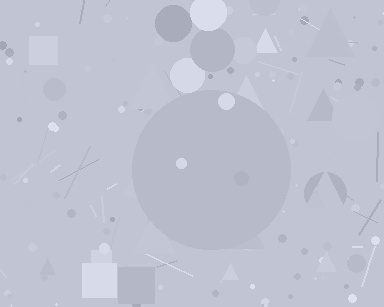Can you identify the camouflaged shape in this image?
The camouflaged shape is a circle.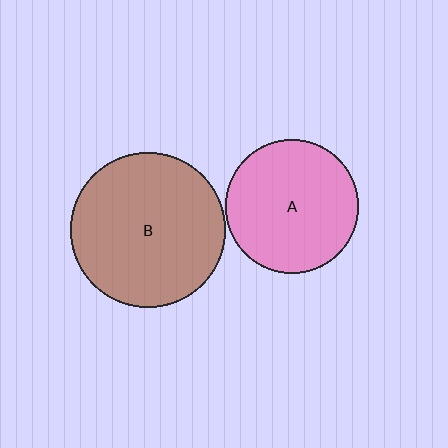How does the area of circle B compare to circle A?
Approximately 1.3 times.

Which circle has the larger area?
Circle B (brown).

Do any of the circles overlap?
No, none of the circles overlap.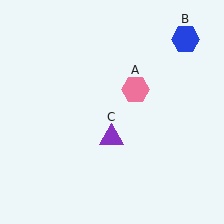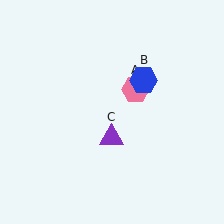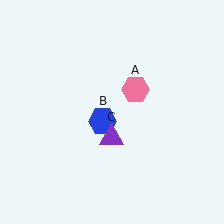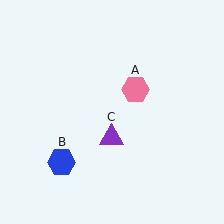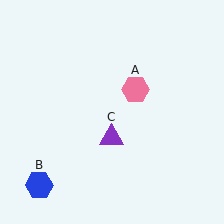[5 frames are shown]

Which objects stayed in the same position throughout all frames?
Pink hexagon (object A) and purple triangle (object C) remained stationary.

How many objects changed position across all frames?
1 object changed position: blue hexagon (object B).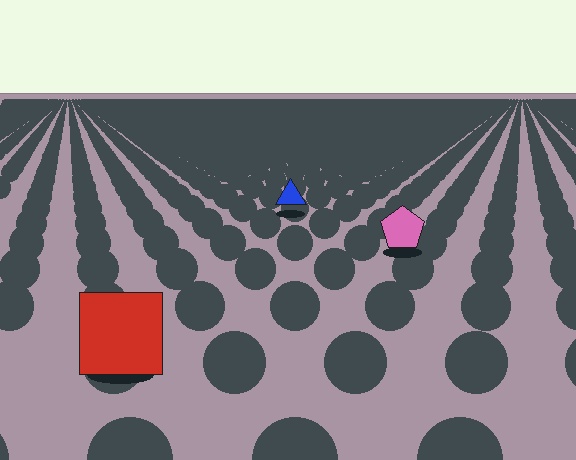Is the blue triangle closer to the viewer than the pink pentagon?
No. The pink pentagon is closer — you can tell from the texture gradient: the ground texture is coarser near it.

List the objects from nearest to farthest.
From nearest to farthest: the red square, the pink pentagon, the blue triangle.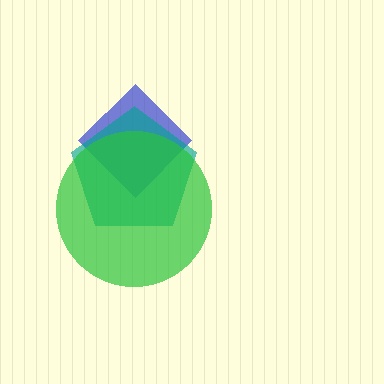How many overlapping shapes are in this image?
There are 3 overlapping shapes in the image.